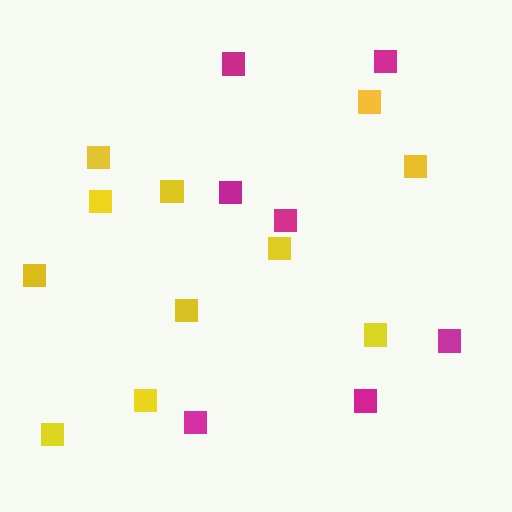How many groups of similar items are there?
There are 2 groups: one group of yellow squares (11) and one group of magenta squares (7).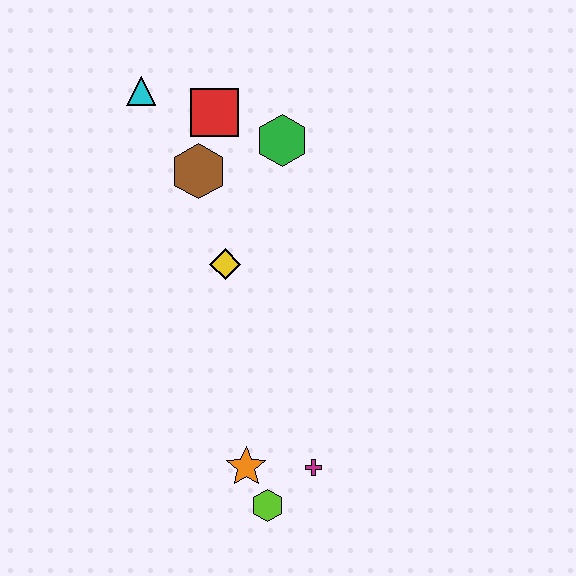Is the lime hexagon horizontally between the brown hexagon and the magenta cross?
Yes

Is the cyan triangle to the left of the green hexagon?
Yes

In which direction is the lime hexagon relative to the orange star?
The lime hexagon is below the orange star.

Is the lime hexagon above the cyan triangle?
No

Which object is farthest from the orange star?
The cyan triangle is farthest from the orange star.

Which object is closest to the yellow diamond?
The brown hexagon is closest to the yellow diamond.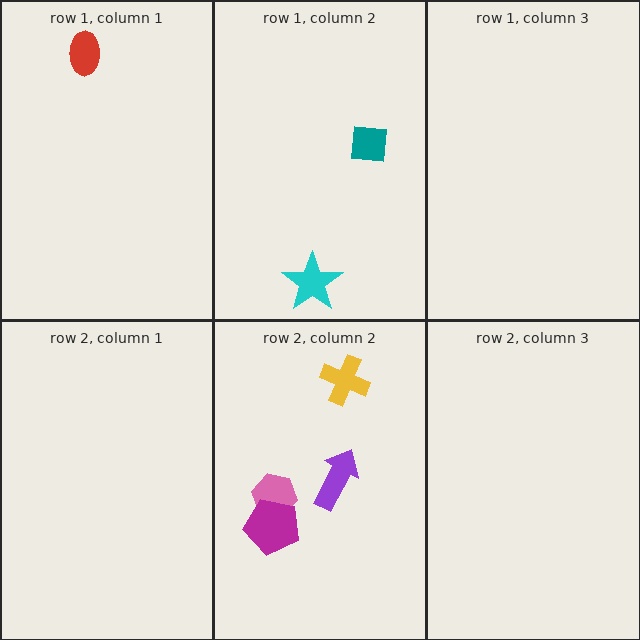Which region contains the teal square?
The row 1, column 2 region.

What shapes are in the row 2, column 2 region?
The purple arrow, the yellow cross, the pink hexagon, the magenta pentagon.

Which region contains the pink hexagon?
The row 2, column 2 region.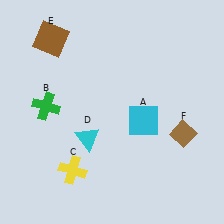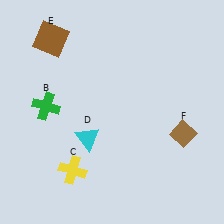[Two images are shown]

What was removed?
The cyan square (A) was removed in Image 2.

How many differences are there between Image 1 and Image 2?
There is 1 difference between the two images.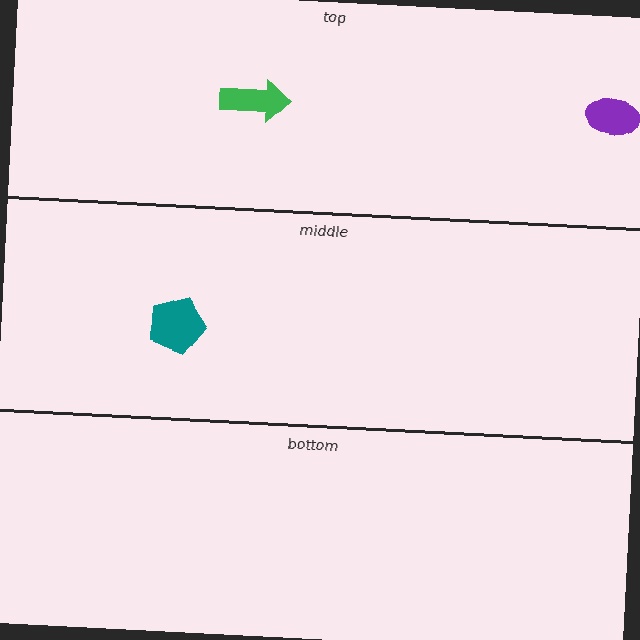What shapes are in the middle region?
The teal pentagon.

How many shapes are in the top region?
2.